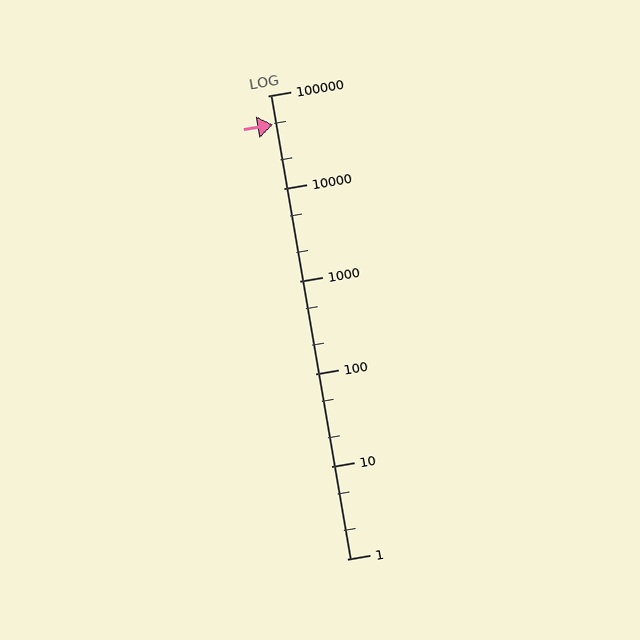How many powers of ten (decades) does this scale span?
The scale spans 5 decades, from 1 to 100000.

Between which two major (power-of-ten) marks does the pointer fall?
The pointer is between 10000 and 100000.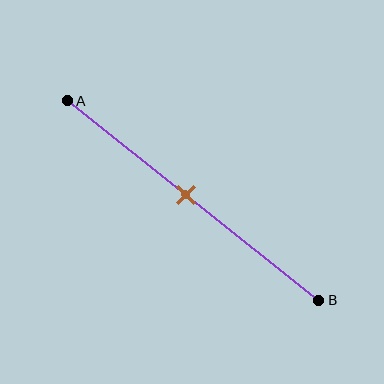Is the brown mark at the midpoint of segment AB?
Yes, the mark is approximately at the midpoint.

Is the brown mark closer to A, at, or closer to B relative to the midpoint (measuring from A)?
The brown mark is approximately at the midpoint of segment AB.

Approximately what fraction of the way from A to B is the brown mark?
The brown mark is approximately 45% of the way from A to B.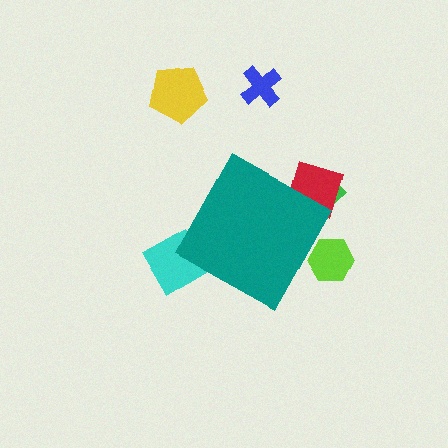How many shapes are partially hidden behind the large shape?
4 shapes are partially hidden.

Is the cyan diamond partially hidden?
Yes, the cyan diamond is partially hidden behind the teal diamond.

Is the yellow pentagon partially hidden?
No, the yellow pentagon is fully visible.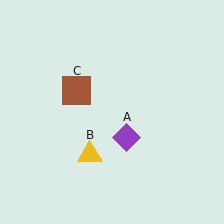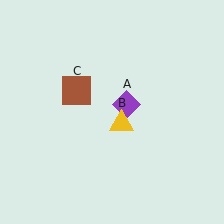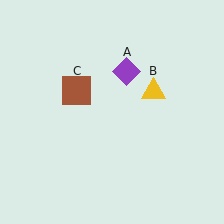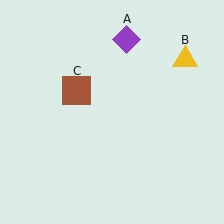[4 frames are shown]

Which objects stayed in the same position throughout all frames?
Brown square (object C) remained stationary.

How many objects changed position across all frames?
2 objects changed position: purple diamond (object A), yellow triangle (object B).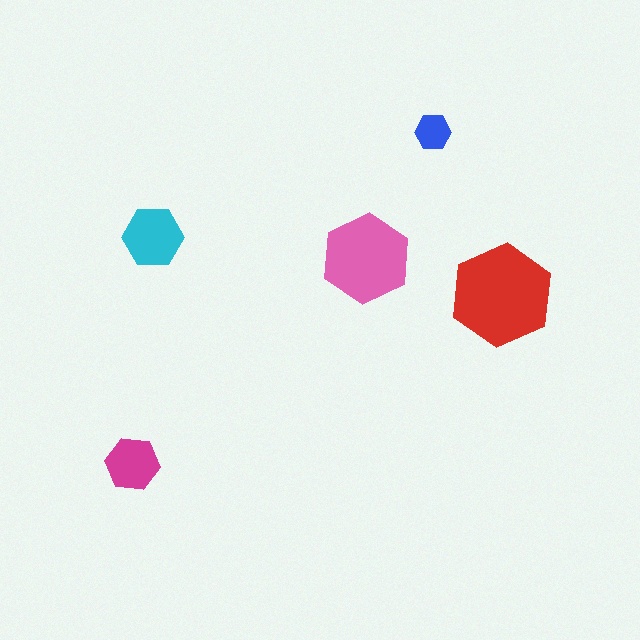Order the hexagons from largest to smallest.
the red one, the pink one, the cyan one, the magenta one, the blue one.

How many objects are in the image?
There are 5 objects in the image.